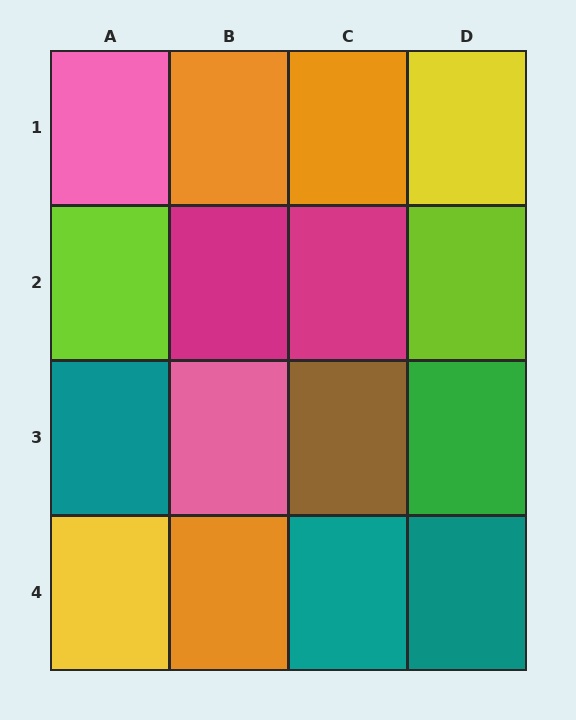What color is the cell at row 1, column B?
Orange.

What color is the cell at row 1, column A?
Pink.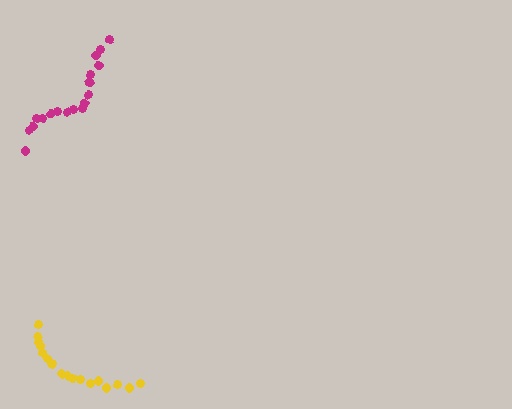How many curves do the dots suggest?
There are 2 distinct paths.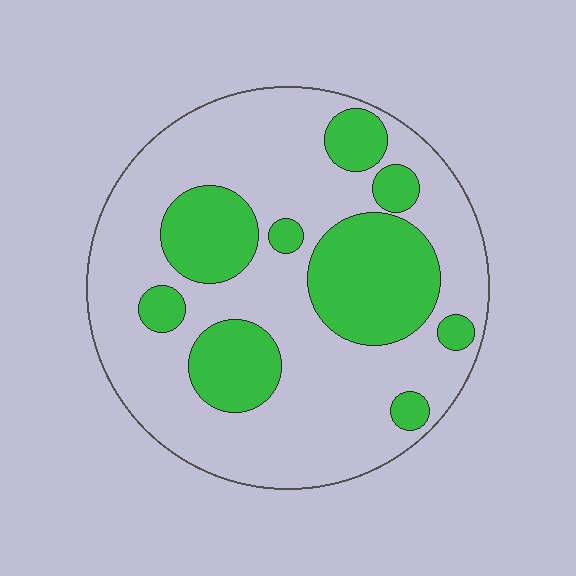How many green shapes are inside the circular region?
9.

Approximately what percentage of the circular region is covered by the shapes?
Approximately 30%.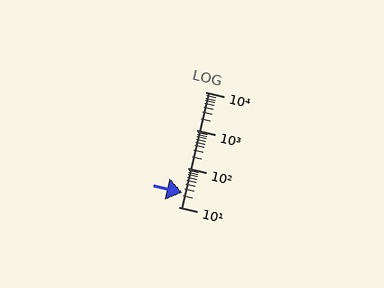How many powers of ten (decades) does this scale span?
The scale spans 3 decades, from 10 to 10000.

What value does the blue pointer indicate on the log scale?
The pointer indicates approximately 23.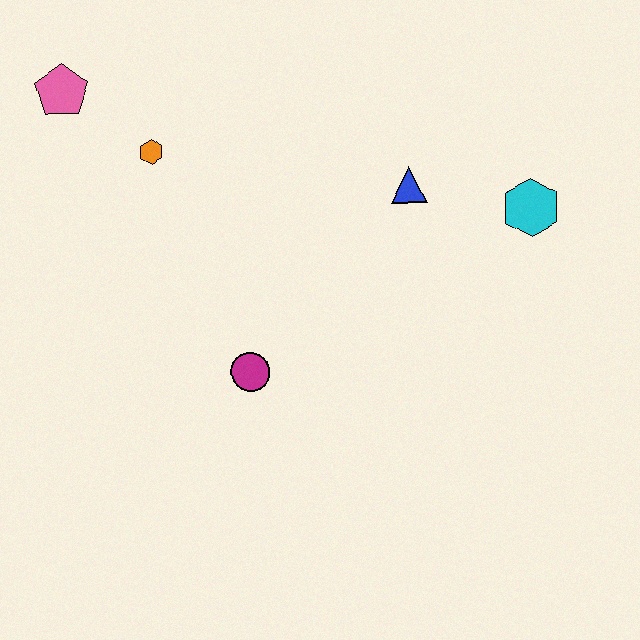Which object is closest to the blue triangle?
The cyan hexagon is closest to the blue triangle.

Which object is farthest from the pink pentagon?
The cyan hexagon is farthest from the pink pentagon.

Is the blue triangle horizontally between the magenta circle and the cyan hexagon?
Yes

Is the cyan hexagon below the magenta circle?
No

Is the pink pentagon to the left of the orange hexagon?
Yes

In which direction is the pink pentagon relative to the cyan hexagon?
The pink pentagon is to the left of the cyan hexagon.